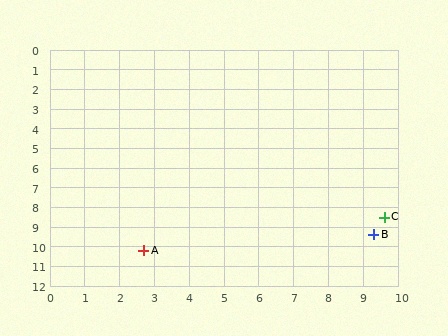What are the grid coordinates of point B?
Point B is at approximately (9.3, 9.4).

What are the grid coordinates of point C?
Point C is at approximately (9.6, 8.5).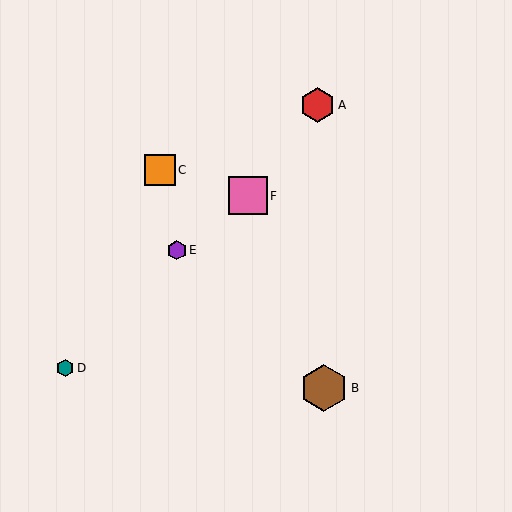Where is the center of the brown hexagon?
The center of the brown hexagon is at (324, 388).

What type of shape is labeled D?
Shape D is a teal hexagon.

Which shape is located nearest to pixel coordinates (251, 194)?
The pink square (labeled F) at (248, 196) is nearest to that location.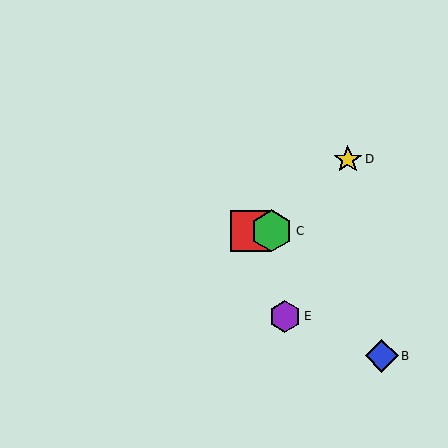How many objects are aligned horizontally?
2 objects (A, C) are aligned horizontally.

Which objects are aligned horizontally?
Objects A, C are aligned horizontally.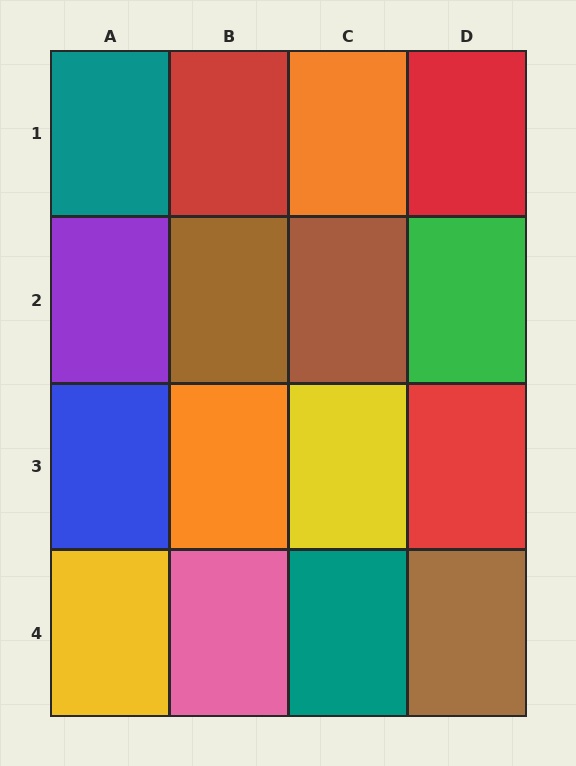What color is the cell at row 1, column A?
Teal.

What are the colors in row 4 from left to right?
Yellow, pink, teal, brown.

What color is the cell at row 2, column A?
Purple.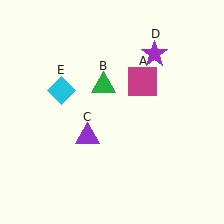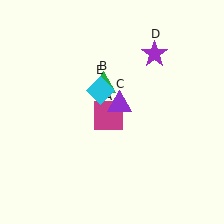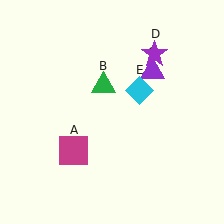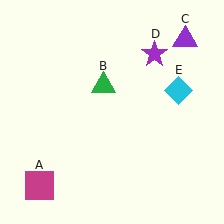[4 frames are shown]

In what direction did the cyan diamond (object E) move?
The cyan diamond (object E) moved right.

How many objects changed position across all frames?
3 objects changed position: magenta square (object A), purple triangle (object C), cyan diamond (object E).